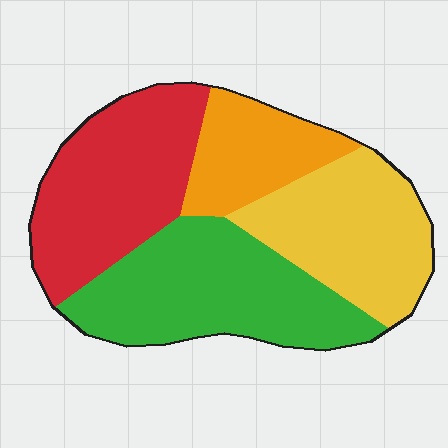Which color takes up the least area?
Orange, at roughly 15%.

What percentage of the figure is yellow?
Yellow covers 25% of the figure.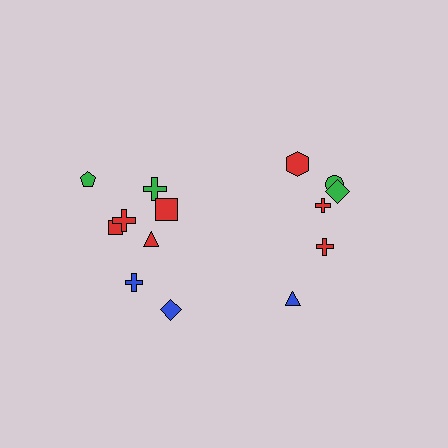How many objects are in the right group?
There are 6 objects.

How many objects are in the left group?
There are 8 objects.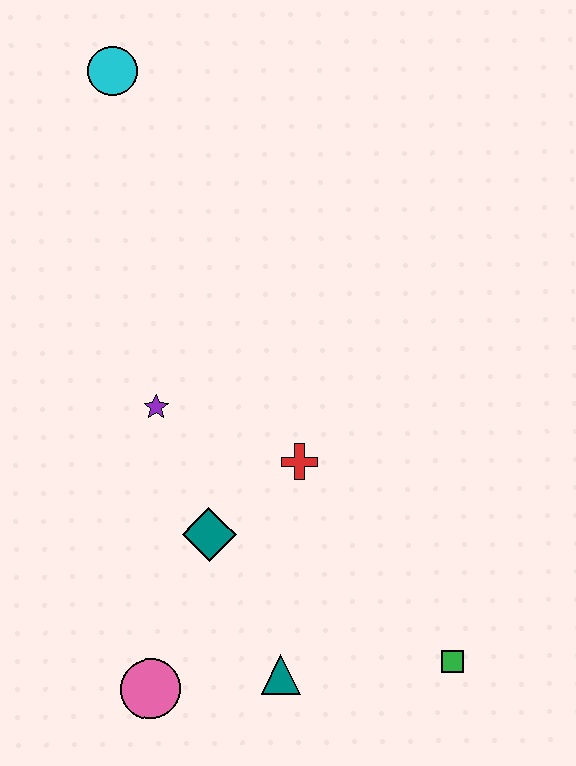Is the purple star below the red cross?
No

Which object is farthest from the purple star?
The green square is farthest from the purple star.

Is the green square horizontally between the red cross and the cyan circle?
No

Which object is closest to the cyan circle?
The purple star is closest to the cyan circle.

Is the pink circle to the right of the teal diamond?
No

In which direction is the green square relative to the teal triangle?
The green square is to the right of the teal triangle.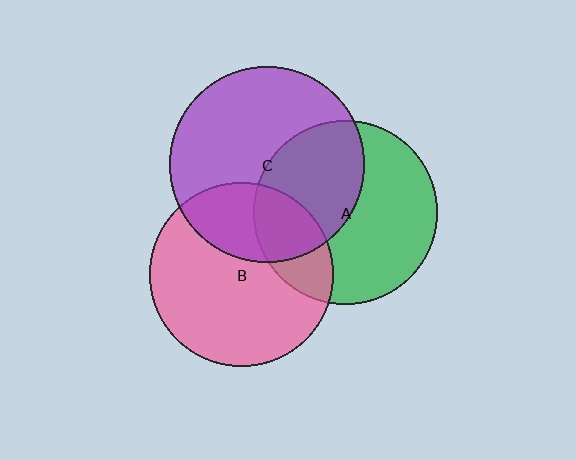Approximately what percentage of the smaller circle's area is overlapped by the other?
Approximately 25%.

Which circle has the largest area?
Circle C (purple).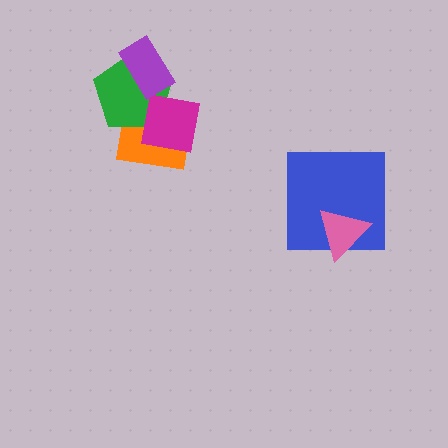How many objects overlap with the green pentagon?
3 objects overlap with the green pentagon.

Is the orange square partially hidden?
Yes, it is partially covered by another shape.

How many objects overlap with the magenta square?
2 objects overlap with the magenta square.